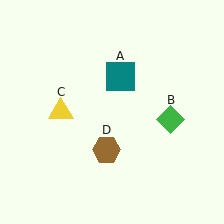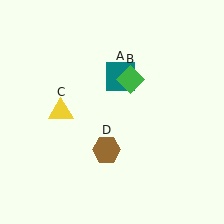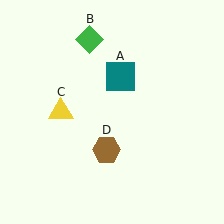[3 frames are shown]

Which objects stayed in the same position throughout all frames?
Teal square (object A) and yellow triangle (object C) and brown hexagon (object D) remained stationary.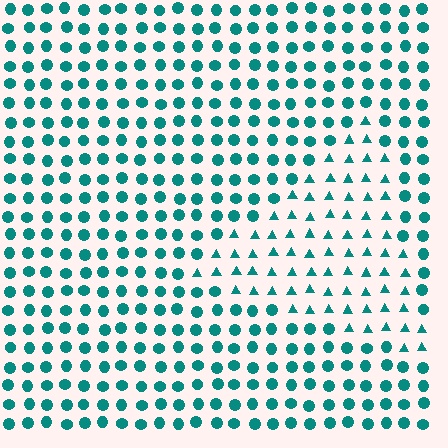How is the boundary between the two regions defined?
The boundary is defined by a change in element shape: triangles inside vs. circles outside. All elements share the same color and spacing.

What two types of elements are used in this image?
The image uses triangles inside the triangle region and circles outside it.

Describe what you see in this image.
The image is filled with small teal elements arranged in a uniform grid. A triangle-shaped region contains triangles, while the surrounding area contains circles. The boundary is defined purely by the change in element shape.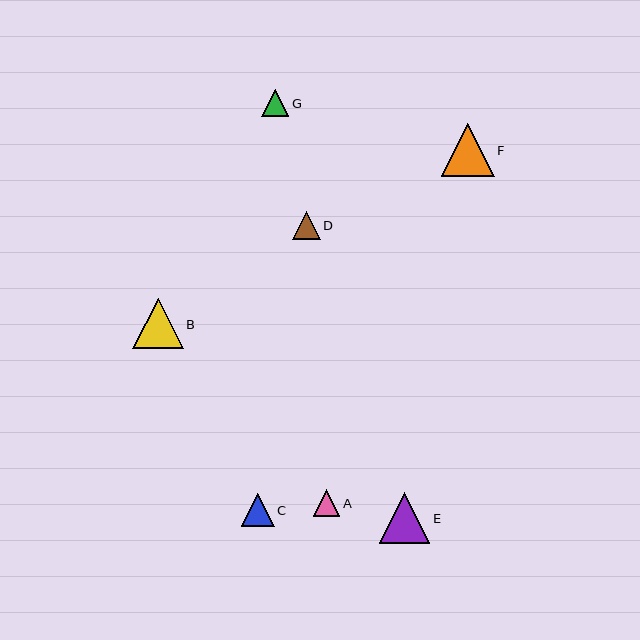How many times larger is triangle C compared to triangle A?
Triangle C is approximately 1.2 times the size of triangle A.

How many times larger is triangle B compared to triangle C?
Triangle B is approximately 1.5 times the size of triangle C.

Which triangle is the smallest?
Triangle A is the smallest with a size of approximately 27 pixels.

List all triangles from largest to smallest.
From largest to smallest: F, E, B, C, D, G, A.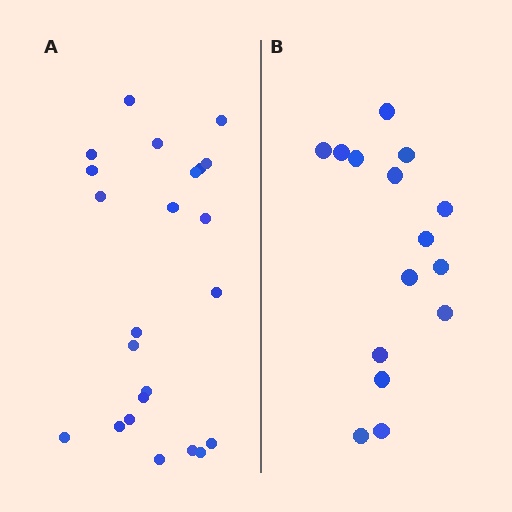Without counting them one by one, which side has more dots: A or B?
Region A (the left region) has more dots.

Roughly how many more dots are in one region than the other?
Region A has roughly 8 or so more dots than region B.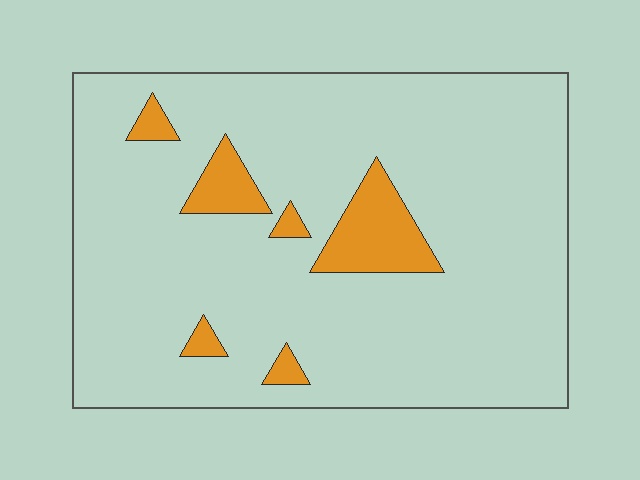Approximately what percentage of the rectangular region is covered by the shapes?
Approximately 10%.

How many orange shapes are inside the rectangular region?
6.